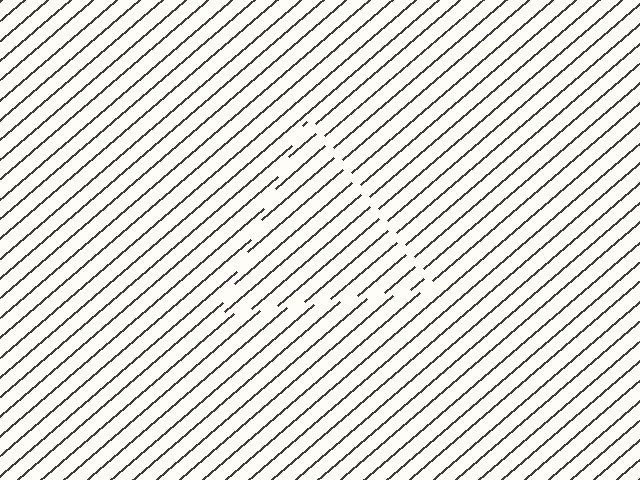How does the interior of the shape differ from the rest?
The interior of the shape contains the same grating, shifted by half a period — the contour is defined by the phase discontinuity where line-ends from the inner and outer gratings abut.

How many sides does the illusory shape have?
3 sides — the line-ends trace a triangle.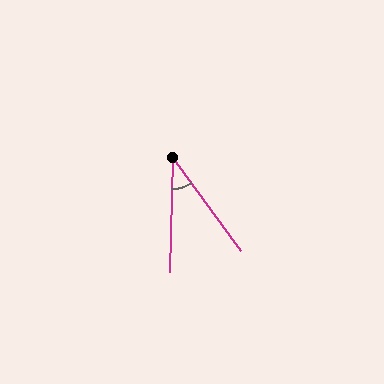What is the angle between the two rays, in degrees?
Approximately 38 degrees.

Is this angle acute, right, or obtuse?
It is acute.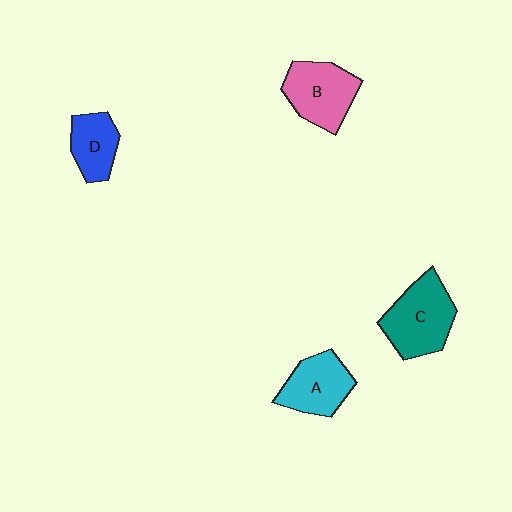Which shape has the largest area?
Shape C (teal).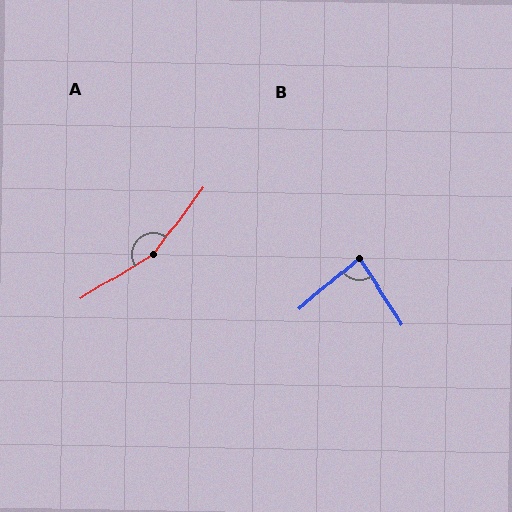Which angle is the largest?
A, at approximately 158 degrees.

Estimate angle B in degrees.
Approximately 82 degrees.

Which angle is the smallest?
B, at approximately 82 degrees.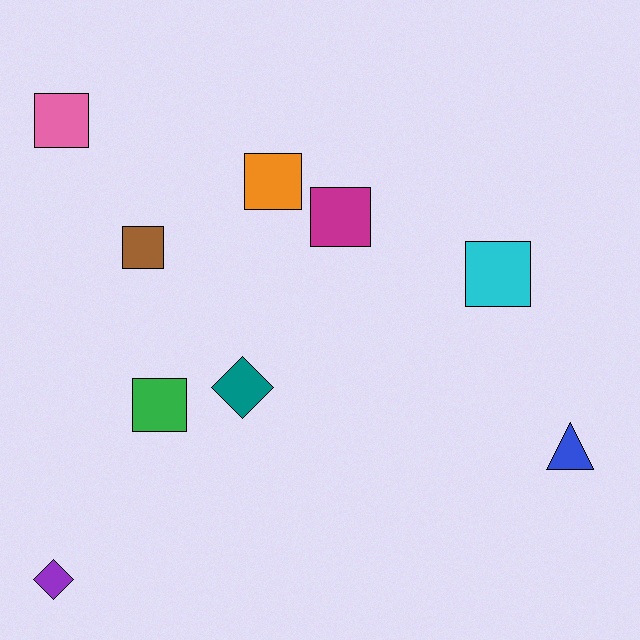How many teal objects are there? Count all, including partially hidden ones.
There is 1 teal object.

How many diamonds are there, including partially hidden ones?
There are 2 diamonds.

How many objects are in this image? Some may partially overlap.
There are 9 objects.